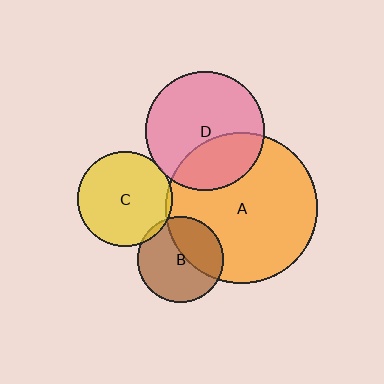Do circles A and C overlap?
Yes.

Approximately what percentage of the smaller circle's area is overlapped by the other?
Approximately 5%.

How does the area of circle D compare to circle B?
Approximately 1.9 times.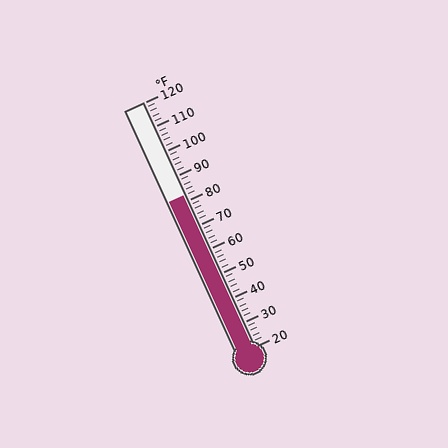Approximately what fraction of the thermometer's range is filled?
The thermometer is filled to approximately 60% of its range.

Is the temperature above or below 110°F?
The temperature is below 110°F.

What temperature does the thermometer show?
The thermometer shows approximately 82°F.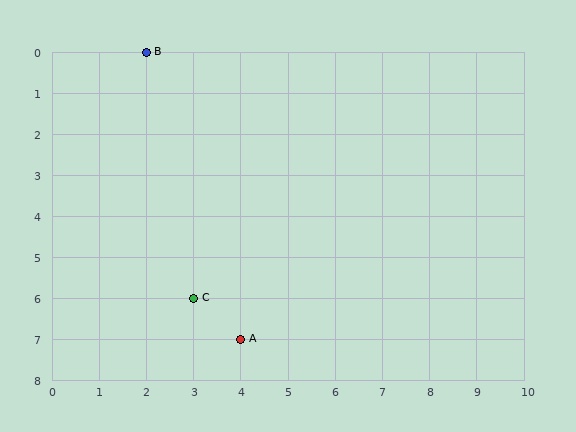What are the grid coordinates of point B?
Point B is at grid coordinates (2, 0).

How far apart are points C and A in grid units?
Points C and A are 1 column and 1 row apart (about 1.4 grid units diagonally).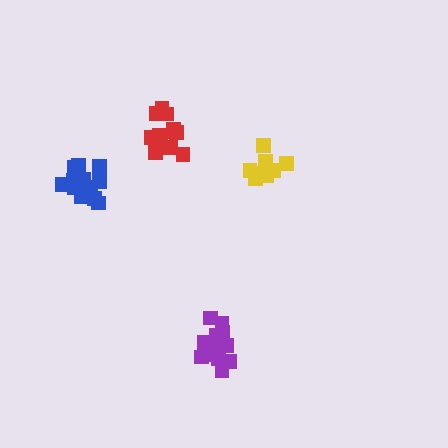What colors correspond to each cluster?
The clusters are colored: purple, yellow, blue, red.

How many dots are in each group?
Group 1: 12 dots, Group 2: 12 dots, Group 3: 18 dots, Group 4: 12 dots (54 total).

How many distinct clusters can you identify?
There are 4 distinct clusters.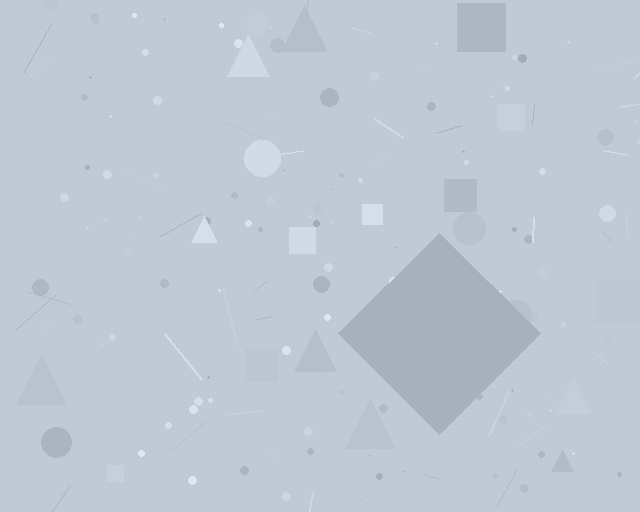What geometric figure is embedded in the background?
A diamond is embedded in the background.